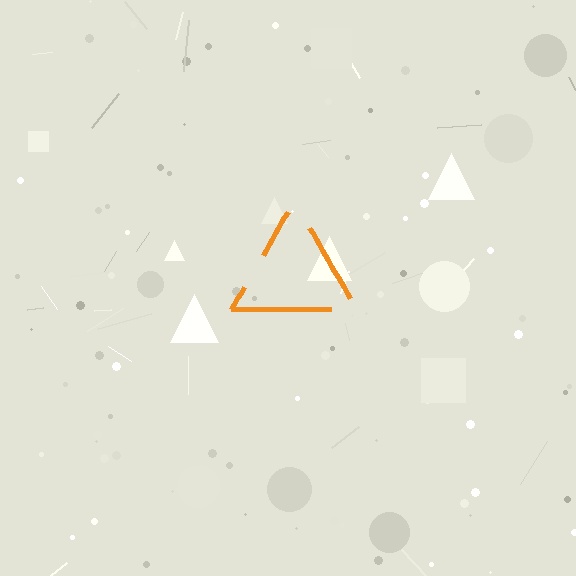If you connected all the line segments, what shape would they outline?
They would outline a triangle.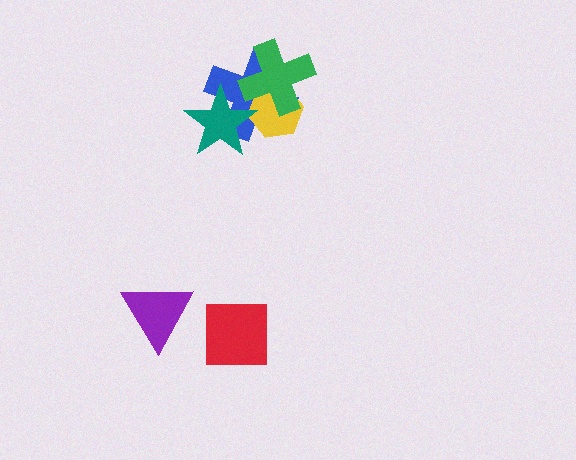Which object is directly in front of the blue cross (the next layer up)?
The yellow hexagon is directly in front of the blue cross.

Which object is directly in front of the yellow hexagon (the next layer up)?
The green cross is directly in front of the yellow hexagon.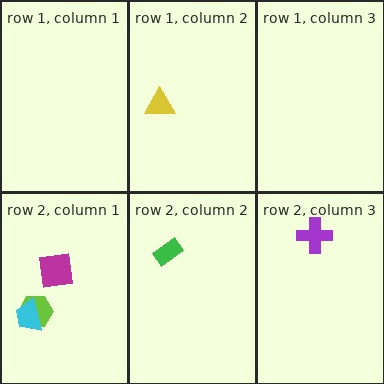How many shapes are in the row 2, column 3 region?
1.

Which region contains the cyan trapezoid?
The row 2, column 1 region.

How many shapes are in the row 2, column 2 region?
1.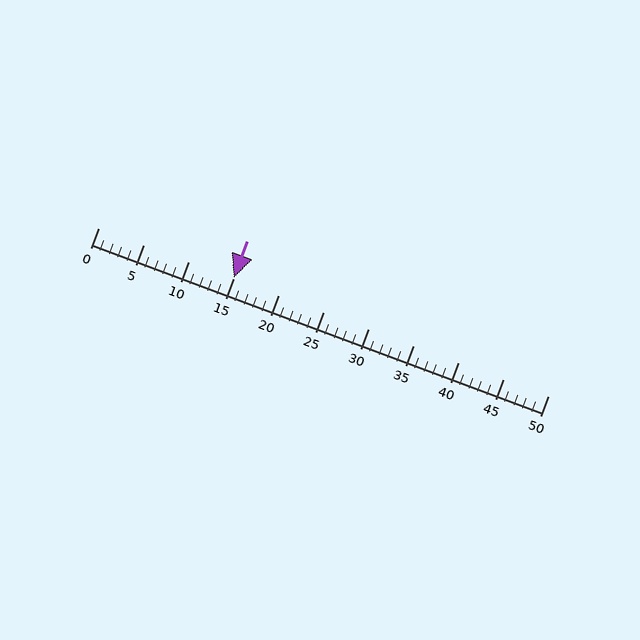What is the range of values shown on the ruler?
The ruler shows values from 0 to 50.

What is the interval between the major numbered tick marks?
The major tick marks are spaced 5 units apart.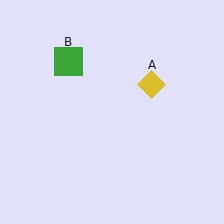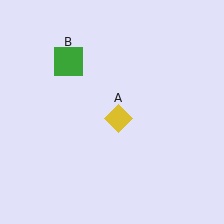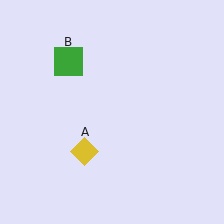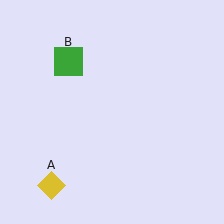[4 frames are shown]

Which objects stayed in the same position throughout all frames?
Green square (object B) remained stationary.